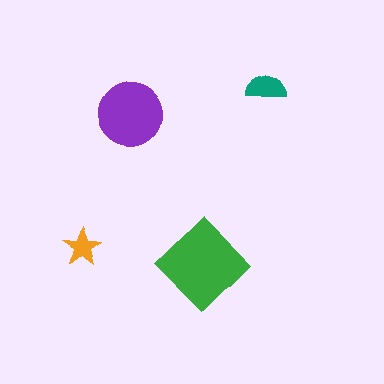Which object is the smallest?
The orange star.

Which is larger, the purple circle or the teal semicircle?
The purple circle.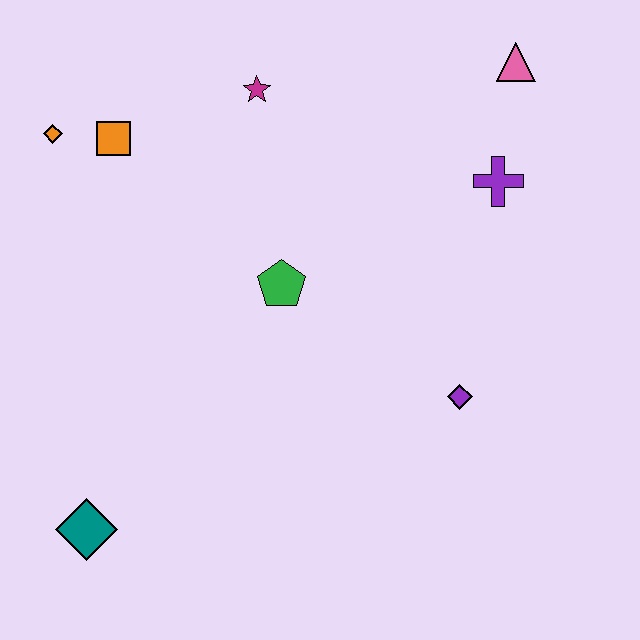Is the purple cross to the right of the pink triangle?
No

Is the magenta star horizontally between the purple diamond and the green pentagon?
No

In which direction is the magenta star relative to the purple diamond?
The magenta star is above the purple diamond.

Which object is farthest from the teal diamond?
The pink triangle is farthest from the teal diamond.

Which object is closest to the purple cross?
The pink triangle is closest to the purple cross.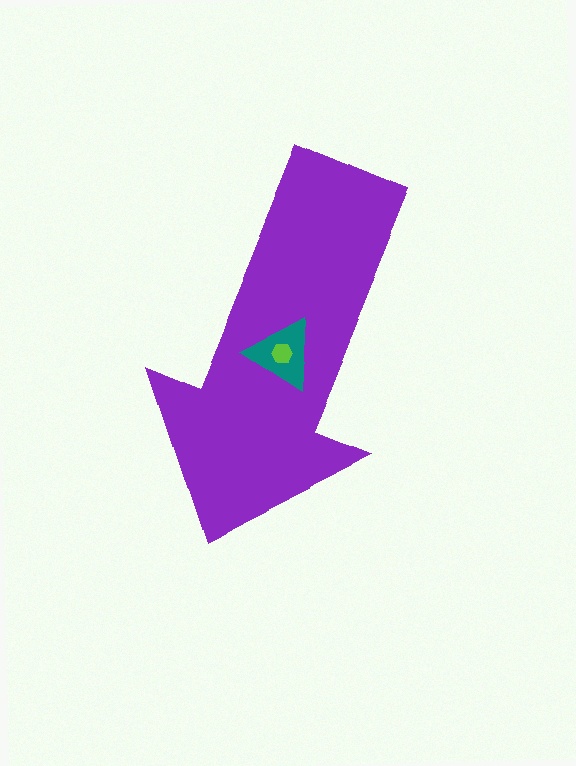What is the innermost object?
The lime hexagon.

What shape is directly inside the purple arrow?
The teal triangle.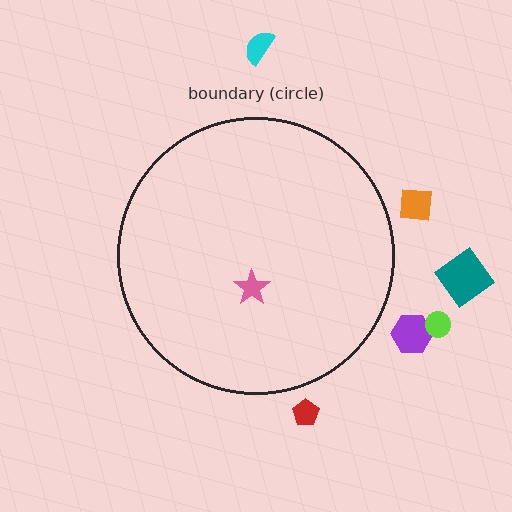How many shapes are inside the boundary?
1 inside, 6 outside.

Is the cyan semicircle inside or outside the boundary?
Outside.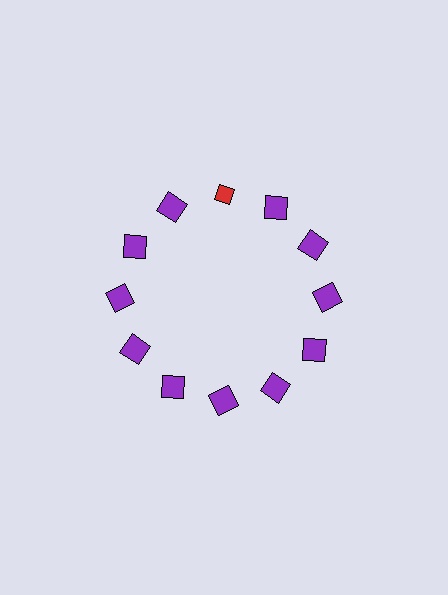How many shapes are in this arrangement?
There are 12 shapes arranged in a ring pattern.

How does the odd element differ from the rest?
It differs in both color (red instead of purple) and shape (diamond instead of square).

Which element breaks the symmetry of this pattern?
The red diamond at roughly the 12 o'clock position breaks the symmetry. All other shapes are purple squares.